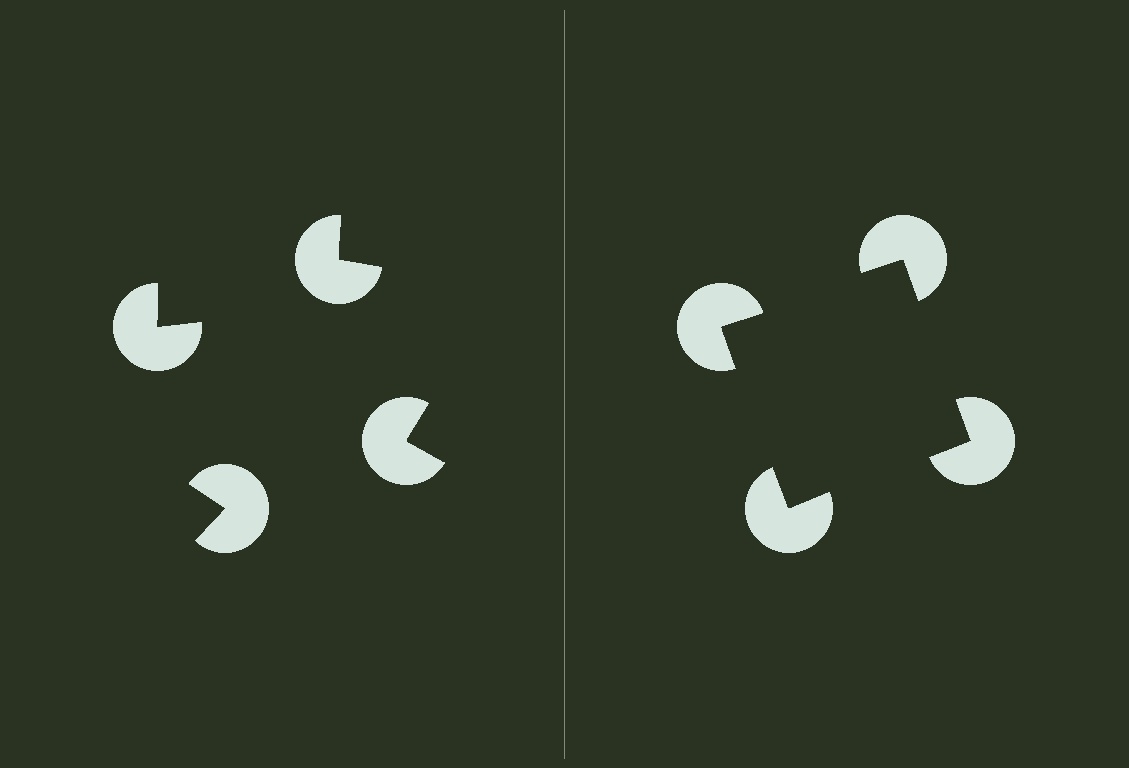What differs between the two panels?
The pac-man discs are positioned identically on both sides; only the wedge orientations differ. On the right they align to a square; on the left they are misaligned.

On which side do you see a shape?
An illusory square appears on the right side. On the left side the wedge cuts are rotated, so no coherent shape forms.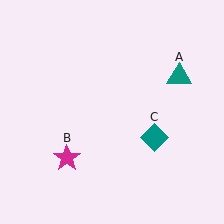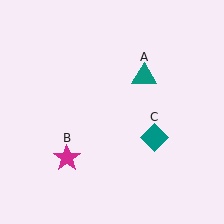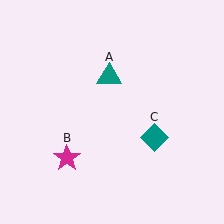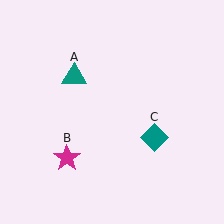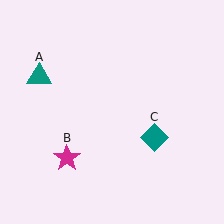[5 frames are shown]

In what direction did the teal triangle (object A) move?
The teal triangle (object A) moved left.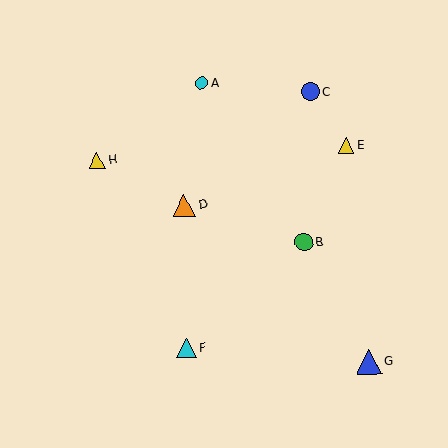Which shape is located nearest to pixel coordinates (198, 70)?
The cyan circle (labeled A) at (202, 83) is nearest to that location.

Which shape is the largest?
The blue triangle (labeled G) is the largest.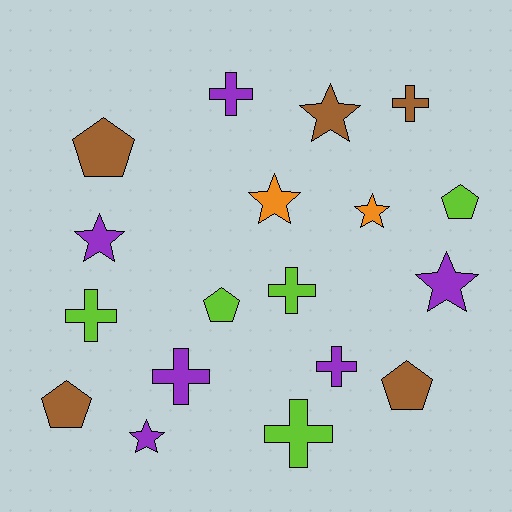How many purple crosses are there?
There are 3 purple crosses.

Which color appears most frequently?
Purple, with 6 objects.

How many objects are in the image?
There are 18 objects.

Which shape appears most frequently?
Cross, with 7 objects.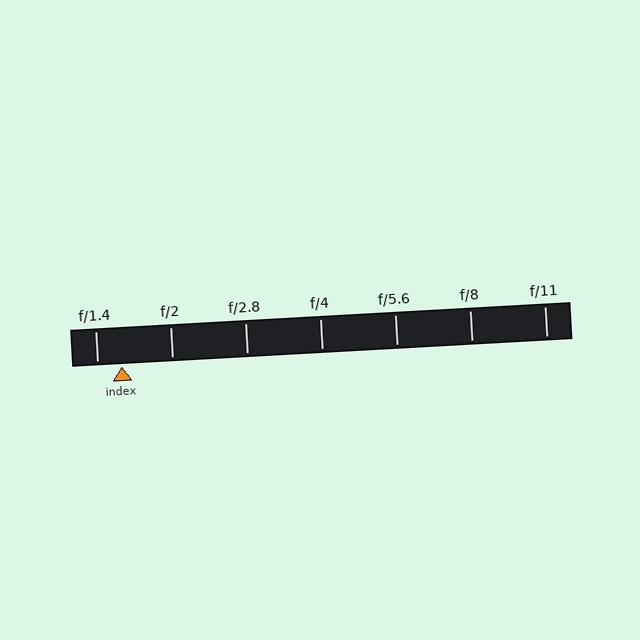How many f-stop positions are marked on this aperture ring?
There are 7 f-stop positions marked.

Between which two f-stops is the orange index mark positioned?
The index mark is between f/1.4 and f/2.